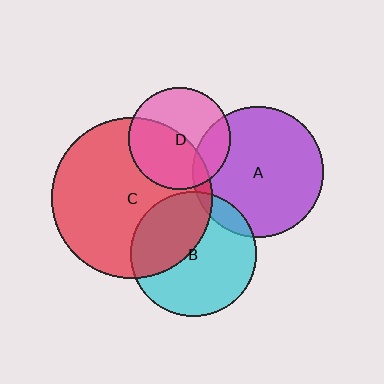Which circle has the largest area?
Circle C (red).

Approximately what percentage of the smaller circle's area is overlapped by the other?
Approximately 40%.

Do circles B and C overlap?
Yes.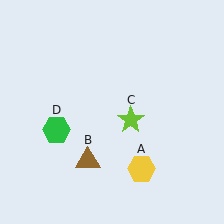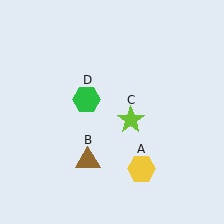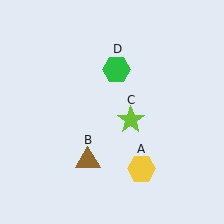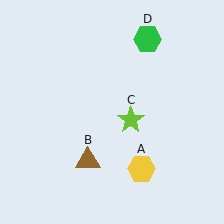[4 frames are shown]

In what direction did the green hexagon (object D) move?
The green hexagon (object D) moved up and to the right.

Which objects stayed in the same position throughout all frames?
Yellow hexagon (object A) and brown triangle (object B) and lime star (object C) remained stationary.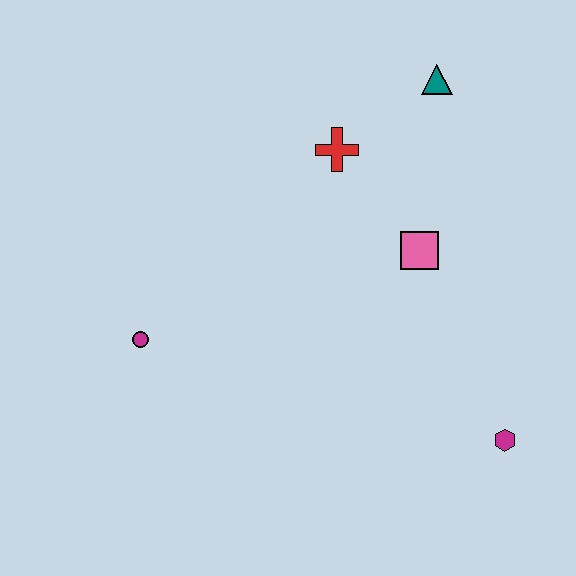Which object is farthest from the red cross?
The magenta hexagon is farthest from the red cross.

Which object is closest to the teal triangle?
The red cross is closest to the teal triangle.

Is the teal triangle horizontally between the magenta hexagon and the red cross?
Yes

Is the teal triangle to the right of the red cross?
Yes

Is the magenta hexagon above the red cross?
No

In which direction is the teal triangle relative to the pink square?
The teal triangle is above the pink square.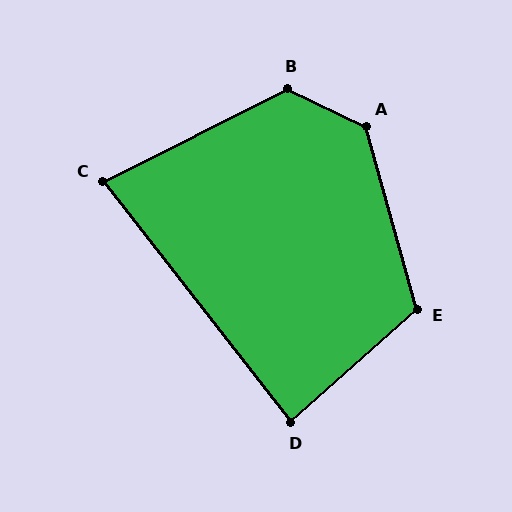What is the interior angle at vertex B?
Approximately 128 degrees (obtuse).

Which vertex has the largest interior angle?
A, at approximately 131 degrees.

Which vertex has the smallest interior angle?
C, at approximately 79 degrees.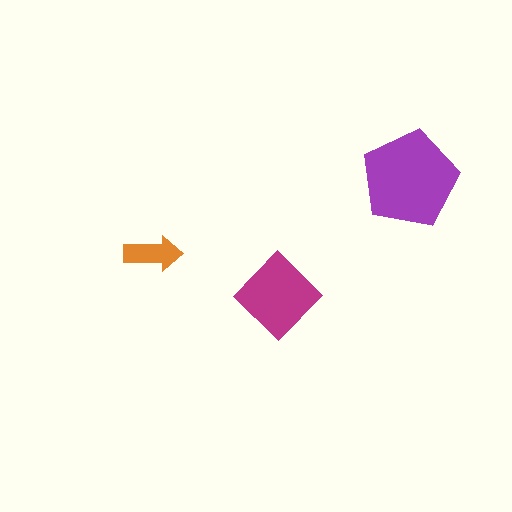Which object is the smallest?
The orange arrow.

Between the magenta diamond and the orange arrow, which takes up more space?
The magenta diamond.